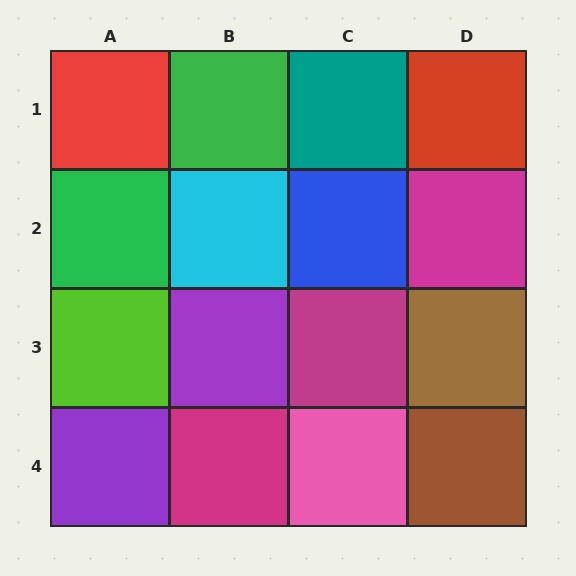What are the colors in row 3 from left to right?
Lime, purple, magenta, brown.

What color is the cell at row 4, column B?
Magenta.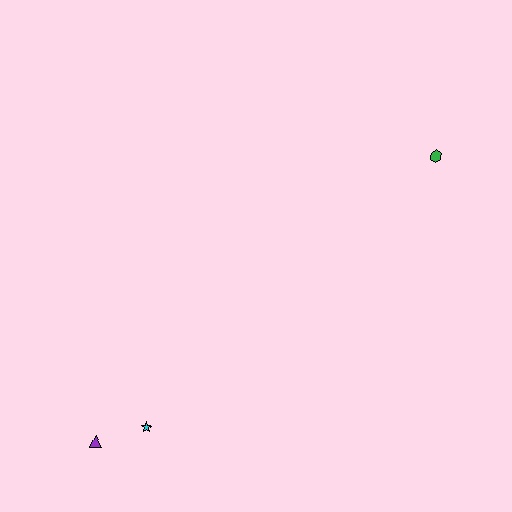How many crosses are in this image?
There are no crosses.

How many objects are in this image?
There are 3 objects.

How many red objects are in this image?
There are no red objects.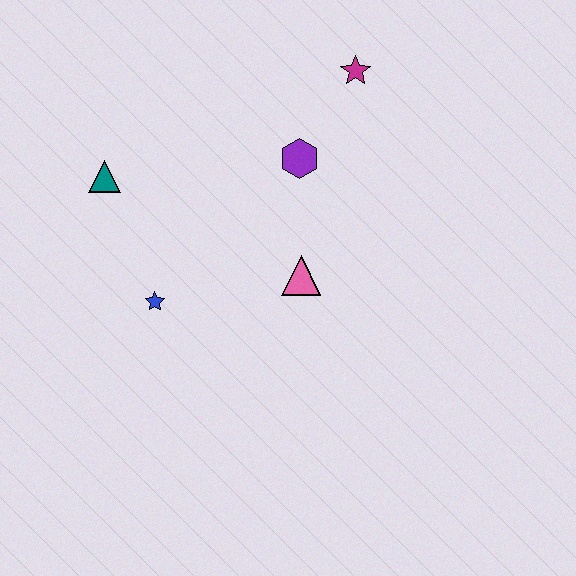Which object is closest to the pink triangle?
The purple hexagon is closest to the pink triangle.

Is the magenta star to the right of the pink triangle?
Yes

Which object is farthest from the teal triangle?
The magenta star is farthest from the teal triangle.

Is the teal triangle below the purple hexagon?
Yes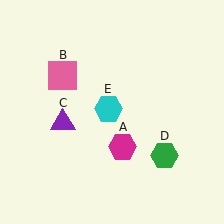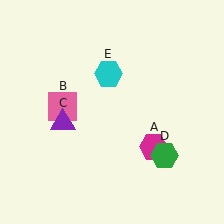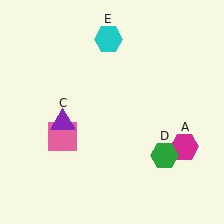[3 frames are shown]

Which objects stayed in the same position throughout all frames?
Purple triangle (object C) and green hexagon (object D) remained stationary.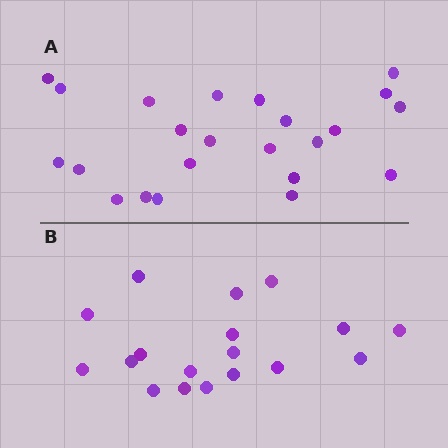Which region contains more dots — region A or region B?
Region A (the top region) has more dots.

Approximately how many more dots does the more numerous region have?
Region A has about 5 more dots than region B.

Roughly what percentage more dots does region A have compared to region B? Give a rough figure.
About 30% more.